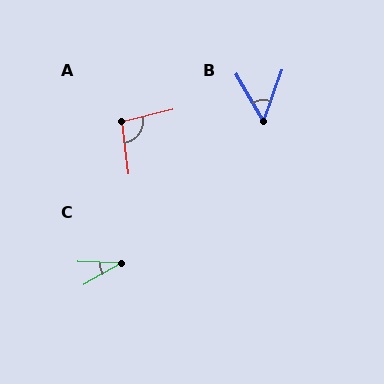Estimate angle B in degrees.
Approximately 50 degrees.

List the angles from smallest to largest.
C (32°), B (50°), A (96°).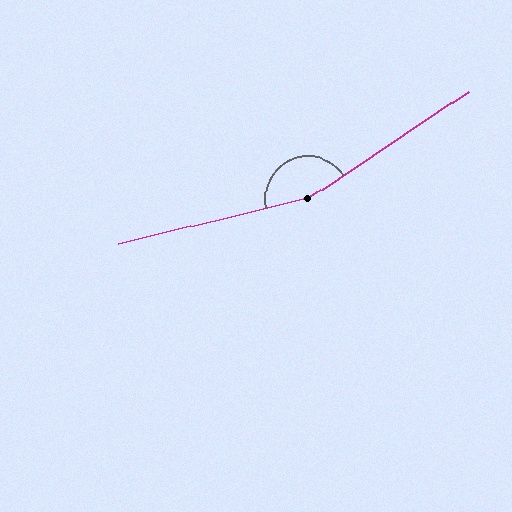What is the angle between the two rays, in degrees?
Approximately 160 degrees.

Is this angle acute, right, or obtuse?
It is obtuse.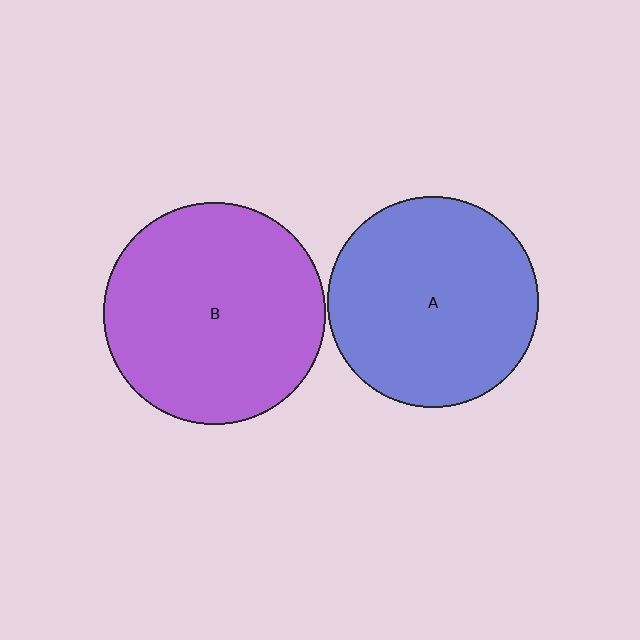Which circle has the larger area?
Circle B (purple).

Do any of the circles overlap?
No, none of the circles overlap.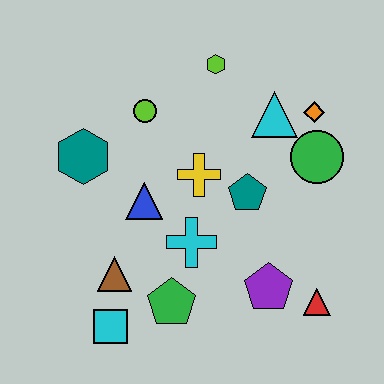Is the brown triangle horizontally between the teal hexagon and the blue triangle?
Yes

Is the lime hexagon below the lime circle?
No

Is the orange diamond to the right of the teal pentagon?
Yes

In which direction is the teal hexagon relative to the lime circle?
The teal hexagon is to the left of the lime circle.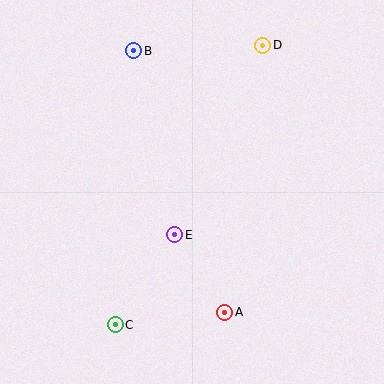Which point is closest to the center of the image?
Point E at (175, 235) is closest to the center.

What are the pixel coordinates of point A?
Point A is at (225, 312).